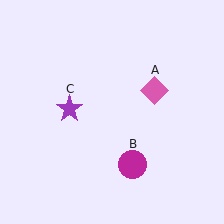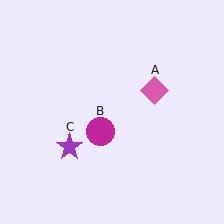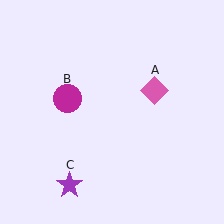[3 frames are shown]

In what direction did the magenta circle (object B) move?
The magenta circle (object B) moved up and to the left.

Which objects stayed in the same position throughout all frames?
Pink diamond (object A) remained stationary.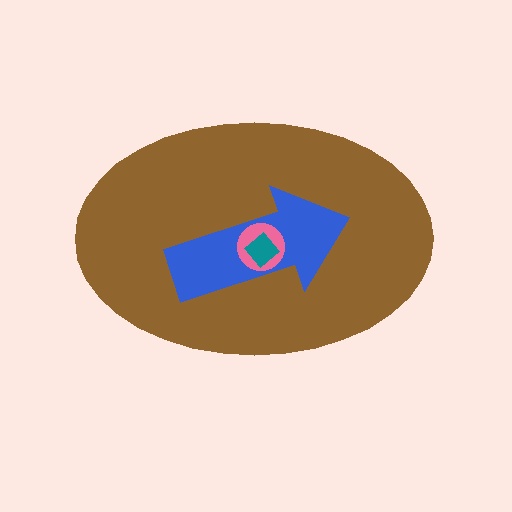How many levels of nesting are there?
4.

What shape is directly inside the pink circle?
The teal diamond.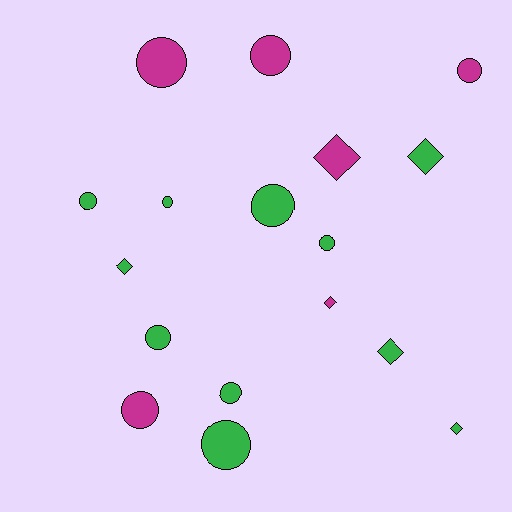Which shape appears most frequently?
Circle, with 11 objects.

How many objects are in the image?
There are 17 objects.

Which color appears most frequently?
Green, with 11 objects.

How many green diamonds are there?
There are 4 green diamonds.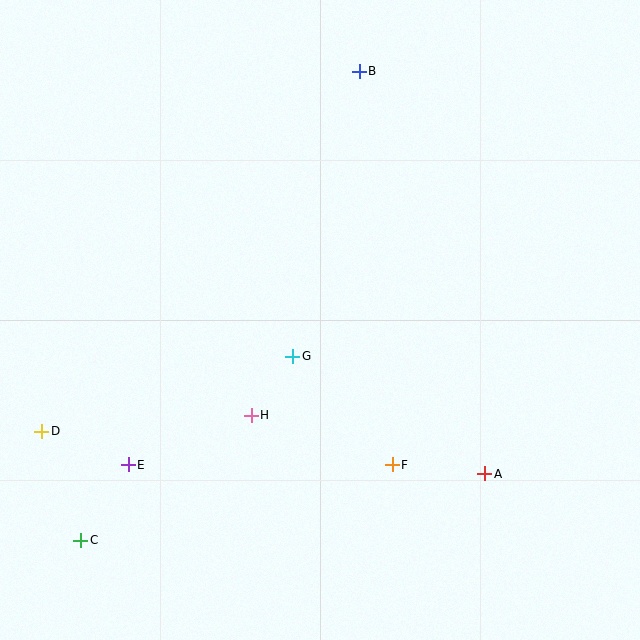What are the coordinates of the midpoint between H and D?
The midpoint between H and D is at (146, 423).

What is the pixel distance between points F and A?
The distance between F and A is 93 pixels.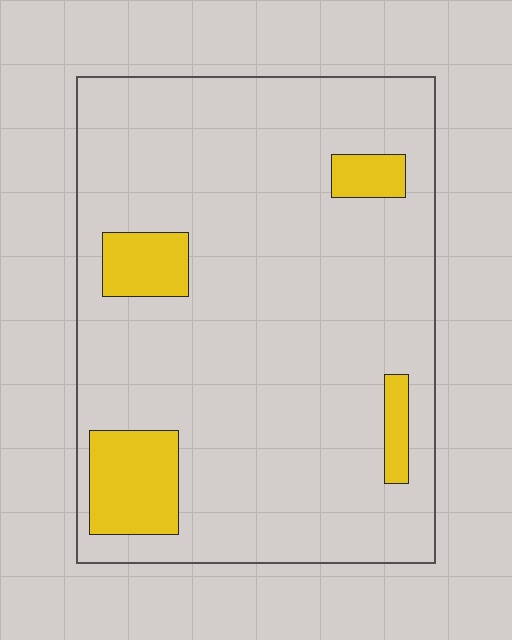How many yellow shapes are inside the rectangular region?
4.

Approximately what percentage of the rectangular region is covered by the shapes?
Approximately 10%.